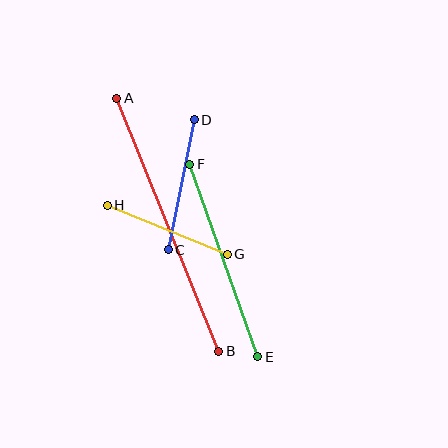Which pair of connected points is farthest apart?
Points A and B are farthest apart.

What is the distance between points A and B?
The distance is approximately 273 pixels.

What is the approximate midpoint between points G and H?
The midpoint is at approximately (167, 230) pixels.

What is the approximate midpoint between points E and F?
The midpoint is at approximately (224, 261) pixels.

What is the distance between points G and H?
The distance is approximately 130 pixels.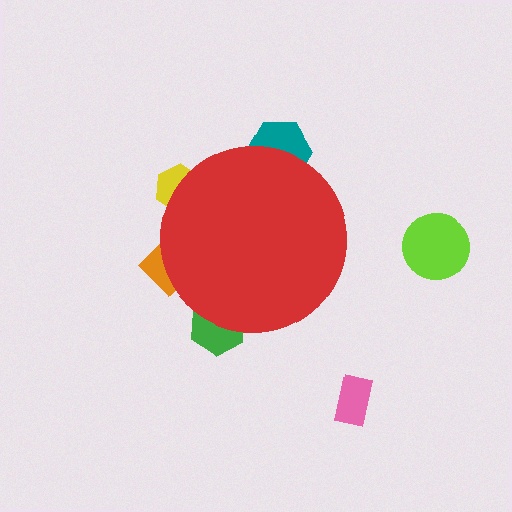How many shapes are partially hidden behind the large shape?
4 shapes are partially hidden.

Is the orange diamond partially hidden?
Yes, the orange diamond is partially hidden behind the red circle.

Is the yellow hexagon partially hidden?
Yes, the yellow hexagon is partially hidden behind the red circle.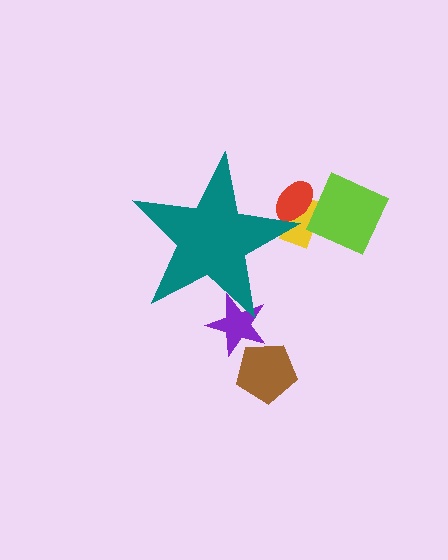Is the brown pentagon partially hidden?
No, the brown pentagon is fully visible.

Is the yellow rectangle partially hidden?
Yes, the yellow rectangle is partially hidden behind the teal star.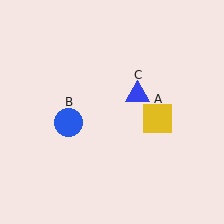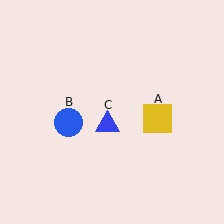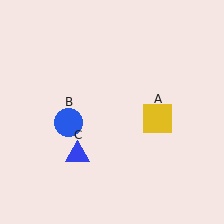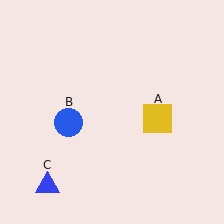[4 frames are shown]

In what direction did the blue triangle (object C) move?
The blue triangle (object C) moved down and to the left.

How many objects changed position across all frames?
1 object changed position: blue triangle (object C).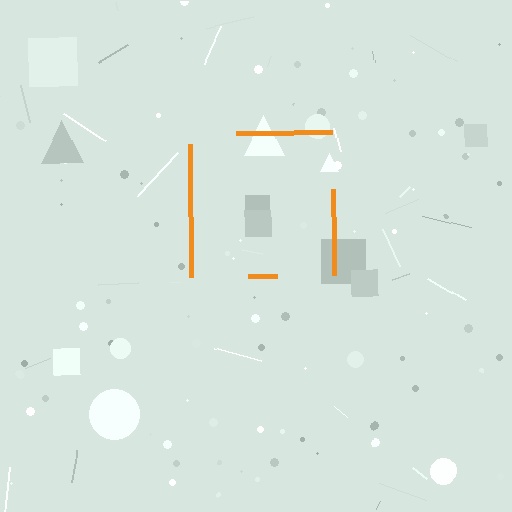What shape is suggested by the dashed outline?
The dashed outline suggests a square.